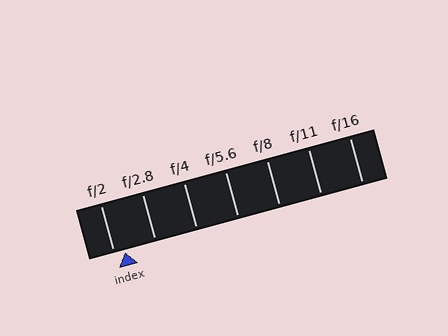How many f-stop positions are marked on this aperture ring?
There are 7 f-stop positions marked.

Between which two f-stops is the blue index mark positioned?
The index mark is between f/2 and f/2.8.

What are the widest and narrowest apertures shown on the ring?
The widest aperture shown is f/2 and the narrowest is f/16.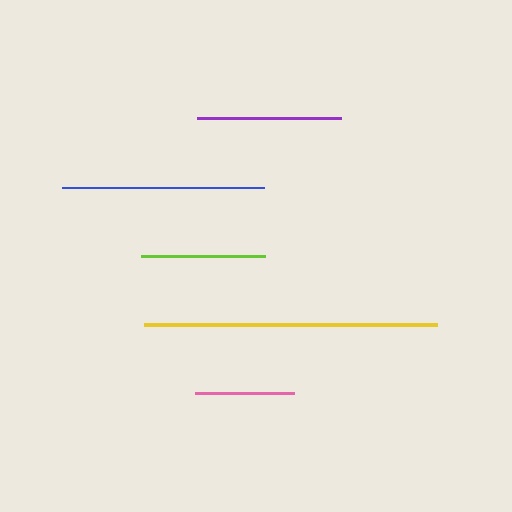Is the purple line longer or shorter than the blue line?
The blue line is longer than the purple line.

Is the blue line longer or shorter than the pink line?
The blue line is longer than the pink line.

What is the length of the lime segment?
The lime segment is approximately 124 pixels long.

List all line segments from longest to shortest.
From longest to shortest: yellow, blue, purple, lime, pink.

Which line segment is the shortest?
The pink line is the shortest at approximately 99 pixels.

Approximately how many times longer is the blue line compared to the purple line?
The blue line is approximately 1.4 times the length of the purple line.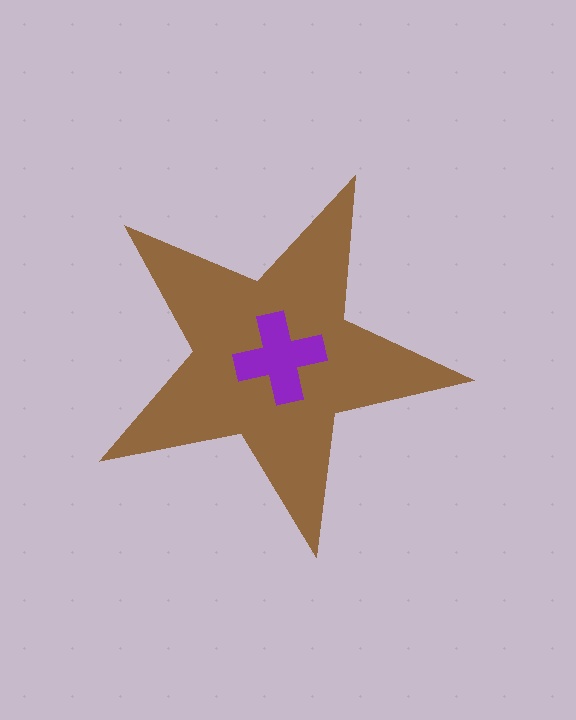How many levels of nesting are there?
2.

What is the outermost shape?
The brown star.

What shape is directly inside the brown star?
The purple cross.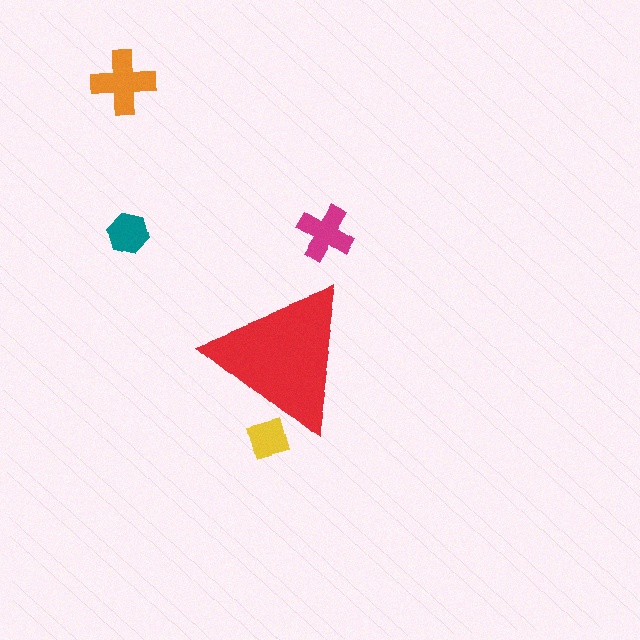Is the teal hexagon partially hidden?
No, the teal hexagon is fully visible.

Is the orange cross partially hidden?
No, the orange cross is fully visible.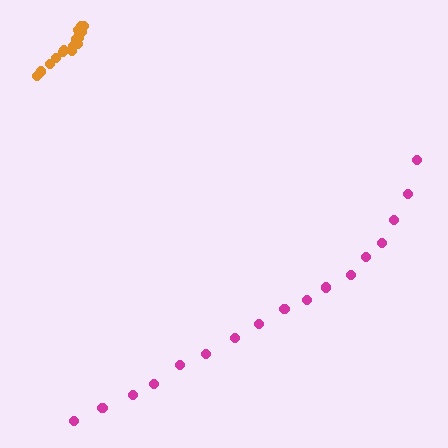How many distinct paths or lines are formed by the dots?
There are 2 distinct paths.